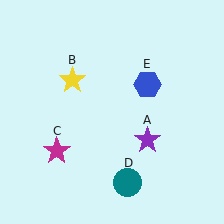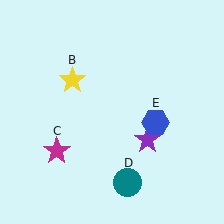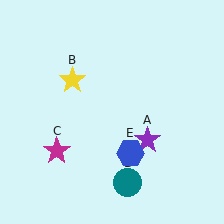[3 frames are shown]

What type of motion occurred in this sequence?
The blue hexagon (object E) rotated clockwise around the center of the scene.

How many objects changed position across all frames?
1 object changed position: blue hexagon (object E).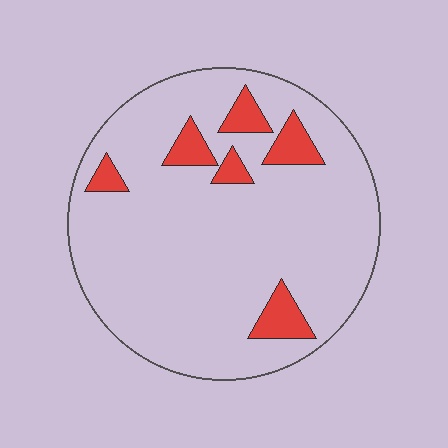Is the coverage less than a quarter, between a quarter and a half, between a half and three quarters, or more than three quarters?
Less than a quarter.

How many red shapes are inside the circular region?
6.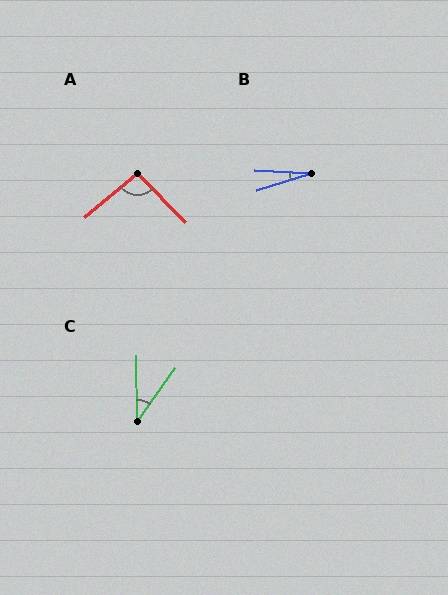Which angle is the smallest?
B, at approximately 21 degrees.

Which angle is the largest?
A, at approximately 95 degrees.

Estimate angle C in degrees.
Approximately 37 degrees.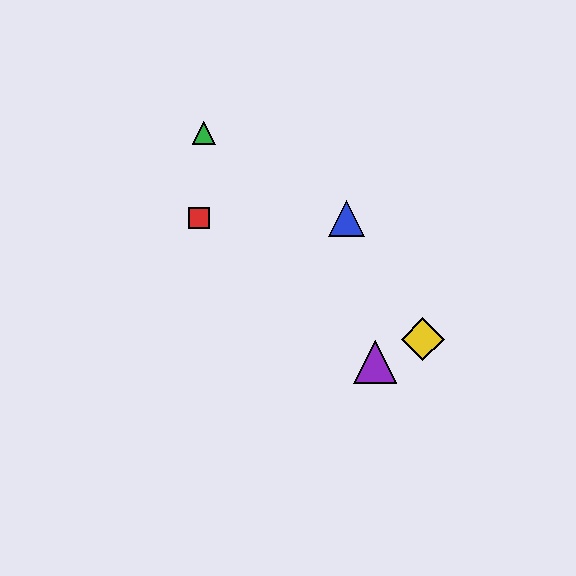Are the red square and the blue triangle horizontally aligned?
Yes, both are at y≈218.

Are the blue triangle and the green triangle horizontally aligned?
No, the blue triangle is at y≈218 and the green triangle is at y≈133.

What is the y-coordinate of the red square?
The red square is at y≈218.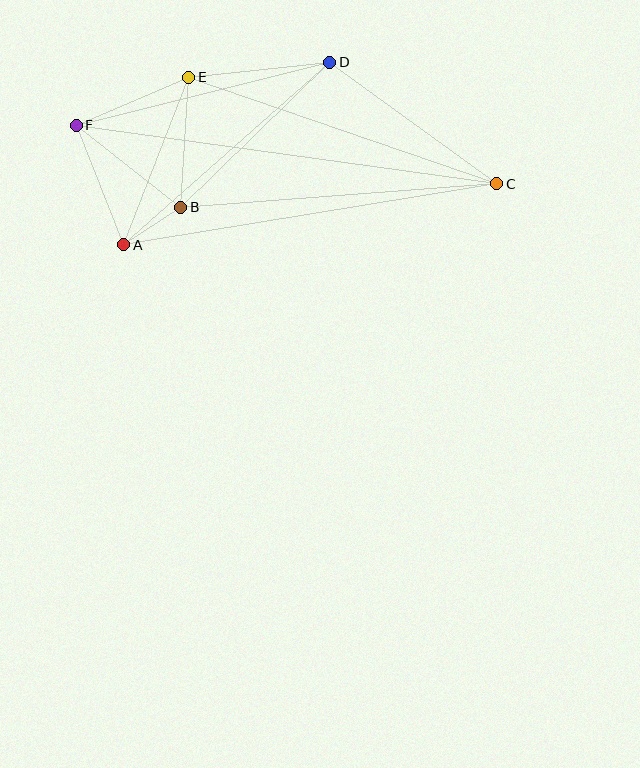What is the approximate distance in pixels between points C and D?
The distance between C and D is approximately 206 pixels.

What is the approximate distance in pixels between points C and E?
The distance between C and E is approximately 326 pixels.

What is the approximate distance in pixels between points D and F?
The distance between D and F is approximately 261 pixels.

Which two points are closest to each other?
Points A and B are closest to each other.